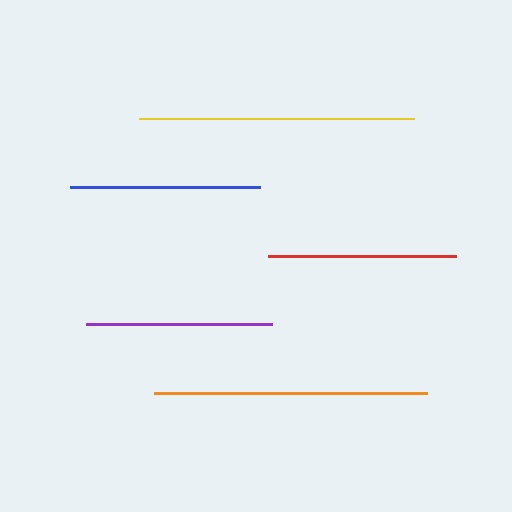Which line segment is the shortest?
The purple line is the shortest at approximately 186 pixels.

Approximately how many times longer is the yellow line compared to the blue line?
The yellow line is approximately 1.4 times the length of the blue line.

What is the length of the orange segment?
The orange segment is approximately 273 pixels long.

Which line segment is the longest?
The yellow line is the longest at approximately 275 pixels.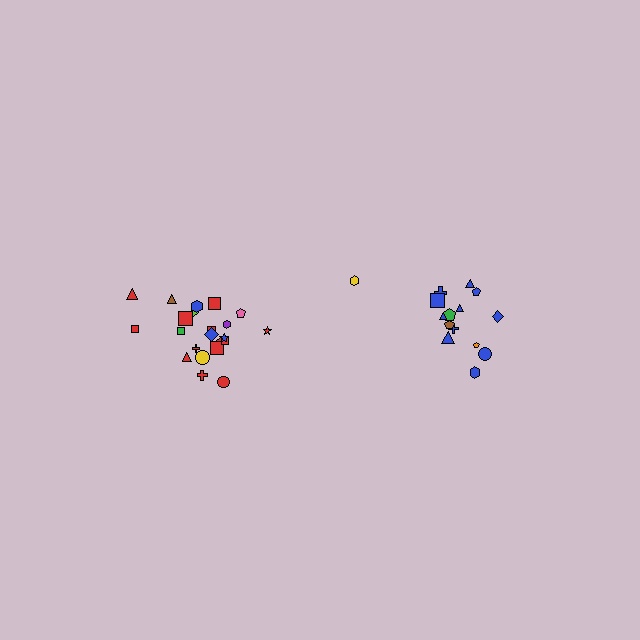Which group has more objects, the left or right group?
The left group.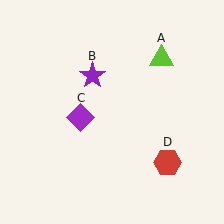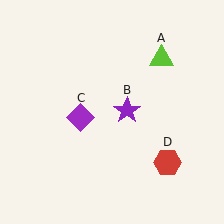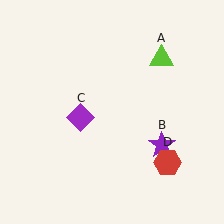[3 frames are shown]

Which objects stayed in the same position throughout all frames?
Lime triangle (object A) and purple diamond (object C) and red hexagon (object D) remained stationary.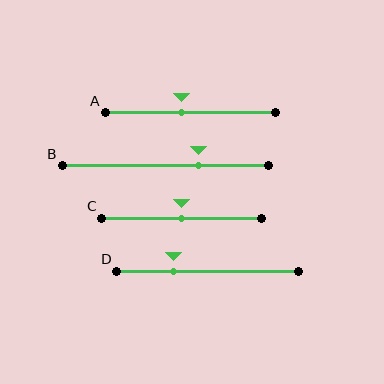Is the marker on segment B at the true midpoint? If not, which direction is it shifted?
No, the marker on segment B is shifted to the right by about 16% of the segment length.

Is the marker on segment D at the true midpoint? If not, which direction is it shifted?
No, the marker on segment D is shifted to the left by about 19% of the segment length.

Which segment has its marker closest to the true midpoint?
Segment C has its marker closest to the true midpoint.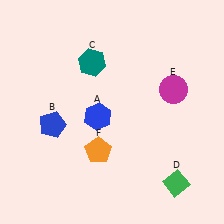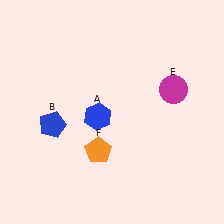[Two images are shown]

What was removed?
The teal hexagon (C), the green diamond (D) were removed in Image 2.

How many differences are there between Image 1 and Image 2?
There are 2 differences between the two images.